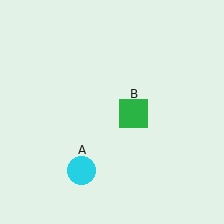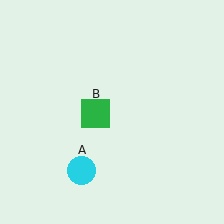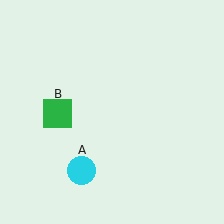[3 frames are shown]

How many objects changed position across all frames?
1 object changed position: green square (object B).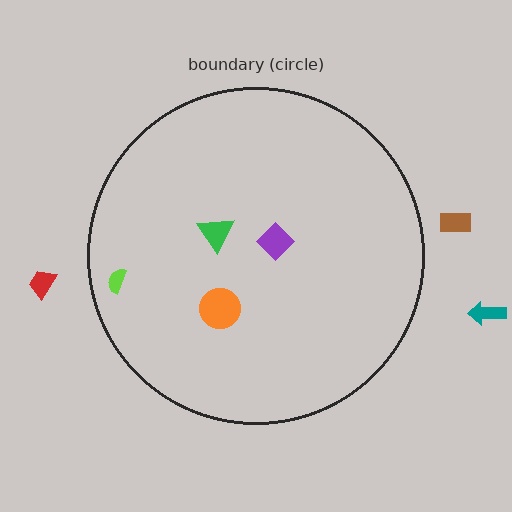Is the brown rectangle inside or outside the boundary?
Outside.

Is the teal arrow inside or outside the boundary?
Outside.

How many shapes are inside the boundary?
4 inside, 3 outside.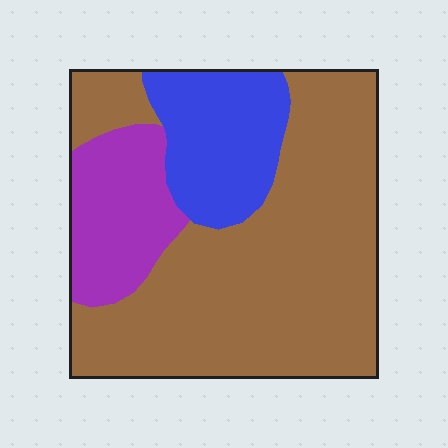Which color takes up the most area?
Brown, at roughly 65%.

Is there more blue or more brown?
Brown.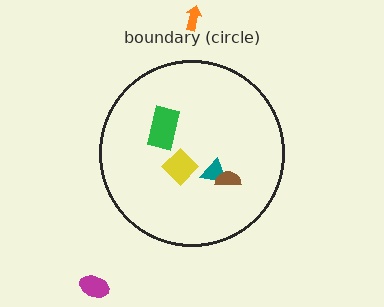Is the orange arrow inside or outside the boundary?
Outside.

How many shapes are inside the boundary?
4 inside, 2 outside.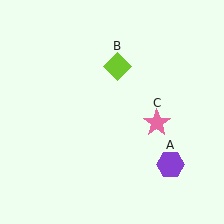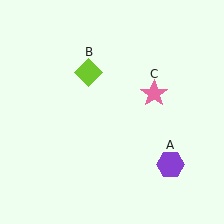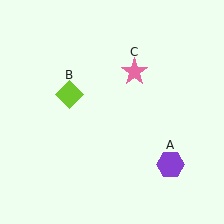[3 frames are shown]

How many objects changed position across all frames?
2 objects changed position: lime diamond (object B), pink star (object C).